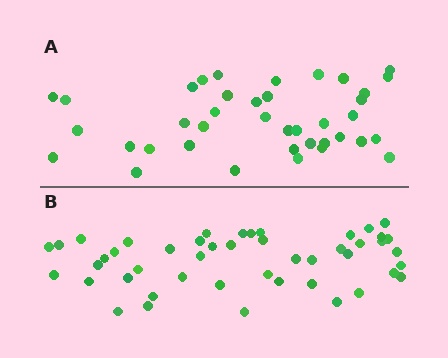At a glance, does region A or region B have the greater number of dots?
Region B (the bottom region) has more dots.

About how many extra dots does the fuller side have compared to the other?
Region B has roughly 8 or so more dots than region A.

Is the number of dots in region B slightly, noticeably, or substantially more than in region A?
Region B has only slightly more — the two regions are fairly close. The ratio is roughly 1.2 to 1.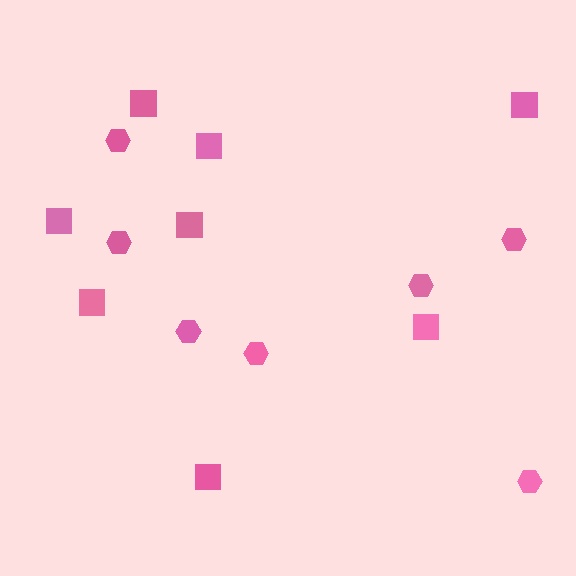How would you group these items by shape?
There are 2 groups: one group of hexagons (7) and one group of squares (8).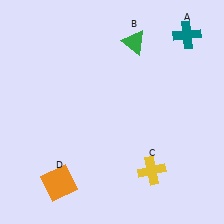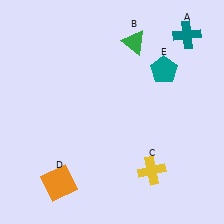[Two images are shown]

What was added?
A teal pentagon (E) was added in Image 2.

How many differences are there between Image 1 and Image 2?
There is 1 difference between the two images.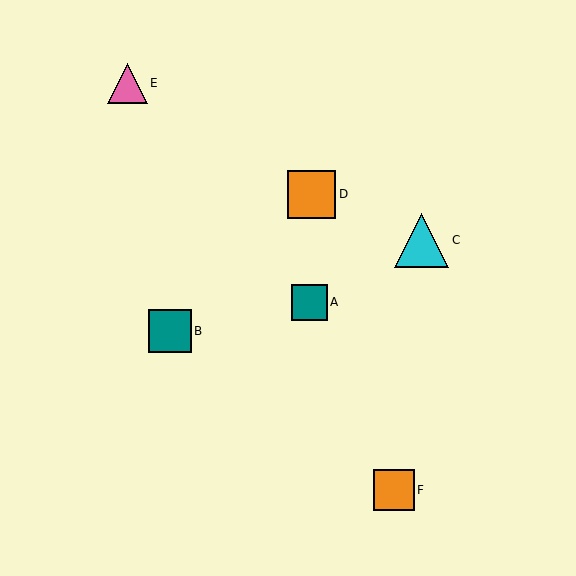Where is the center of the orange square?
The center of the orange square is at (311, 194).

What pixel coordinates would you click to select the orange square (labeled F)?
Click at (394, 490) to select the orange square F.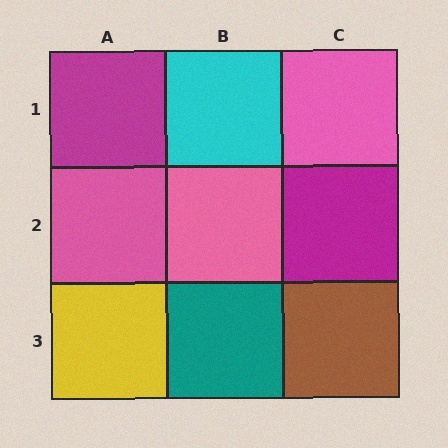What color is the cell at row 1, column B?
Cyan.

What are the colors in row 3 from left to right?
Yellow, teal, brown.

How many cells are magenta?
2 cells are magenta.